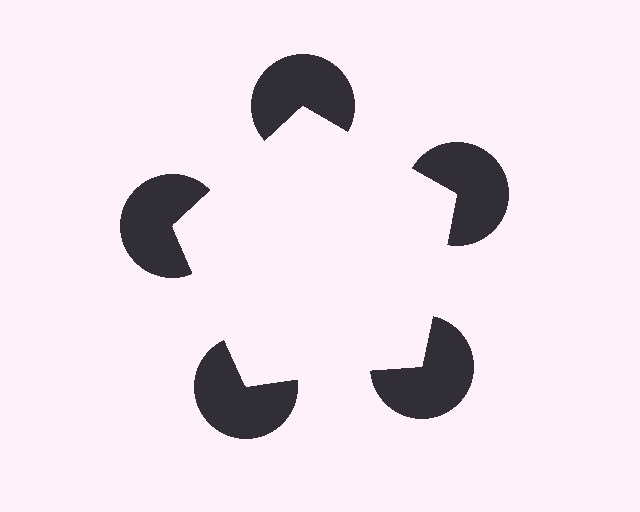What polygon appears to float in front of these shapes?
An illusory pentagon — its edges are inferred from the aligned wedge cuts in the pac-man discs, not physically drawn.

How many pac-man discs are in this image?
There are 5 — one at each vertex of the illusory pentagon.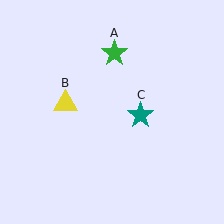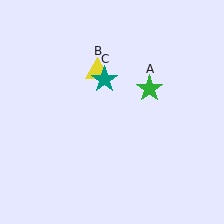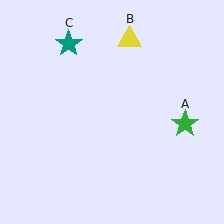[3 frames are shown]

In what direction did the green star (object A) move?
The green star (object A) moved down and to the right.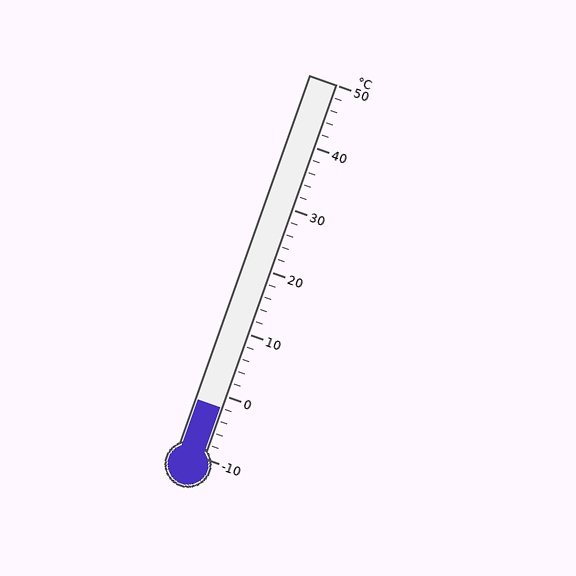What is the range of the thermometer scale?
The thermometer scale ranges from -10°C to 50°C.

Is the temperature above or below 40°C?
The temperature is below 40°C.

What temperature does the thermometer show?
The thermometer shows approximately -2°C.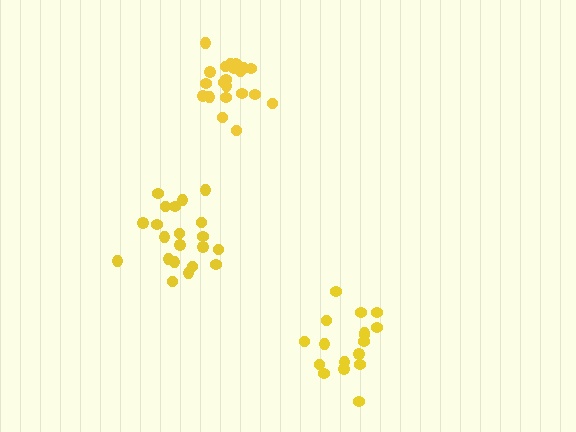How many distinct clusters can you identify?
There are 3 distinct clusters.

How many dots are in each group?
Group 1: 17 dots, Group 2: 21 dots, Group 3: 21 dots (59 total).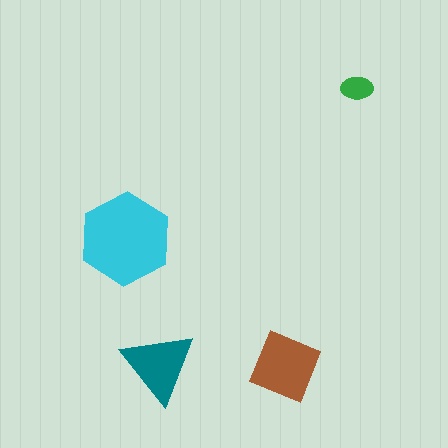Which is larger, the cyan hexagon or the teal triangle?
The cyan hexagon.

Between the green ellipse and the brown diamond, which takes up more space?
The brown diamond.